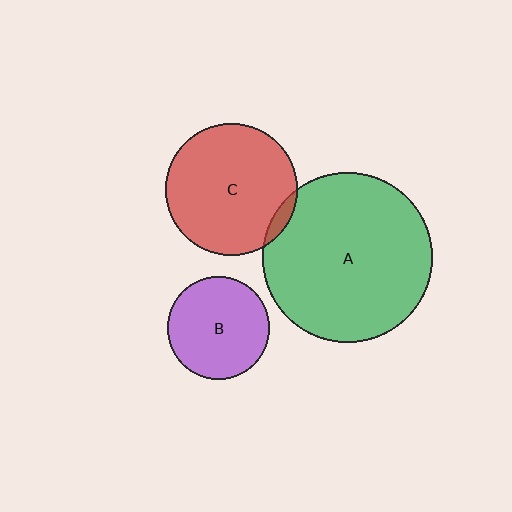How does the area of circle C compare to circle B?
Approximately 1.6 times.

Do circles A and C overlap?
Yes.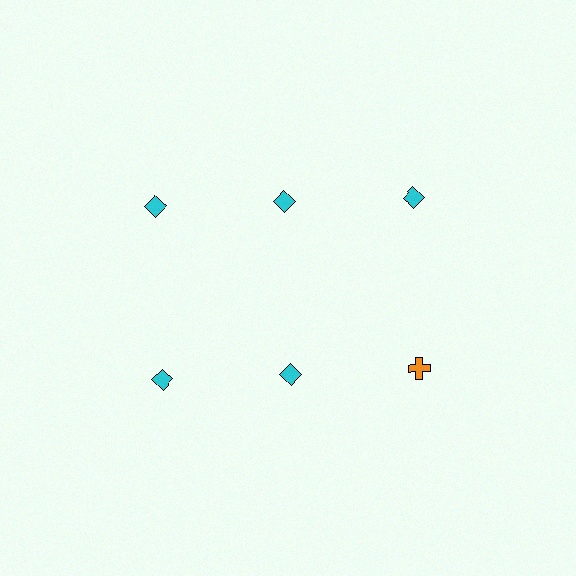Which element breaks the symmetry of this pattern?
The orange cross in the second row, center column breaks the symmetry. All other shapes are cyan diamonds.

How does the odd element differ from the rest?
It differs in both color (orange instead of cyan) and shape (cross instead of diamond).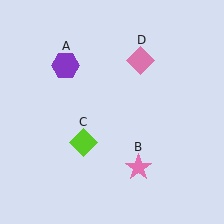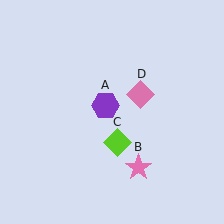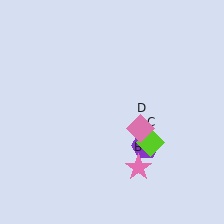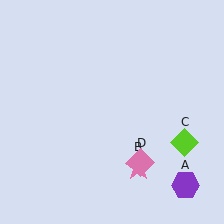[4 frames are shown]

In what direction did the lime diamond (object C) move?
The lime diamond (object C) moved right.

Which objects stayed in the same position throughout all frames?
Pink star (object B) remained stationary.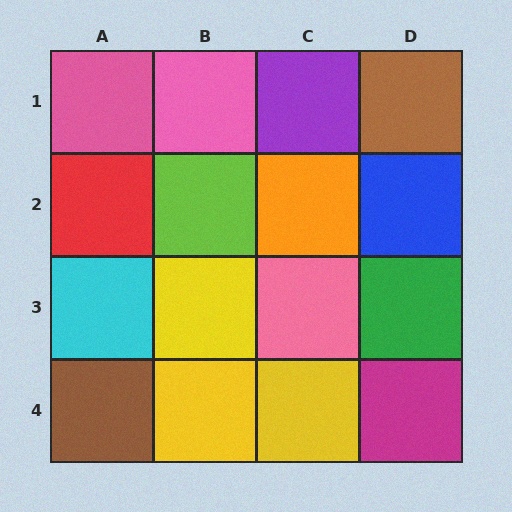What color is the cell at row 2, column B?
Lime.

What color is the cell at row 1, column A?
Pink.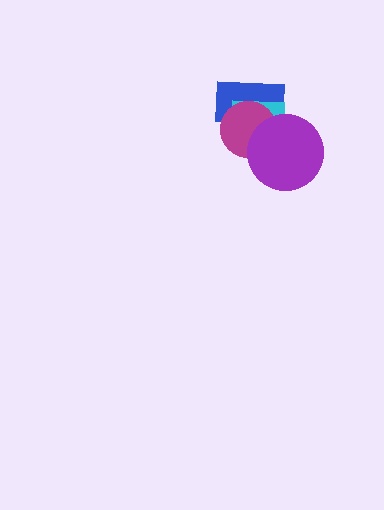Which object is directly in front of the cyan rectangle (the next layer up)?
The magenta circle is directly in front of the cyan rectangle.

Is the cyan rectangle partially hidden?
Yes, it is partially covered by another shape.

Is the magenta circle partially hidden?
Yes, it is partially covered by another shape.